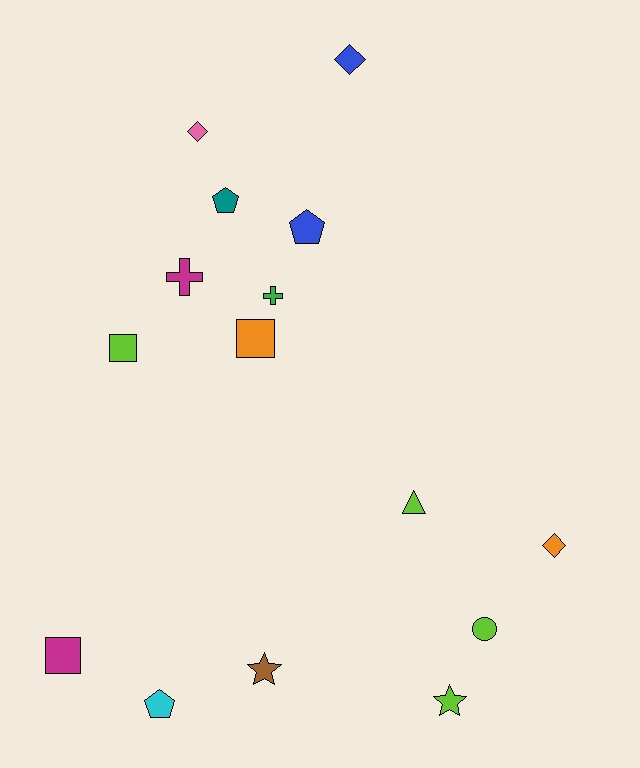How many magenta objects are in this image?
There are 2 magenta objects.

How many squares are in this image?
There are 3 squares.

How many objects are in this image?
There are 15 objects.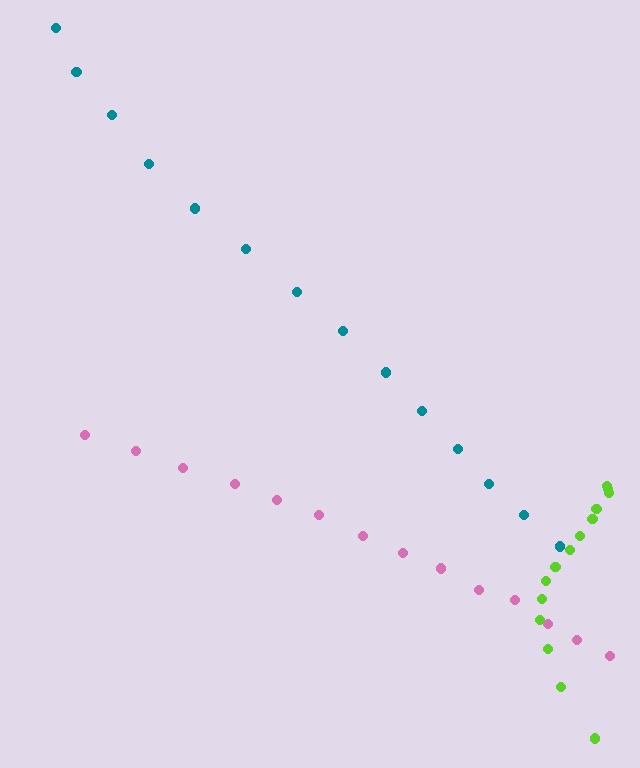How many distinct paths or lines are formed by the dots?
There are 3 distinct paths.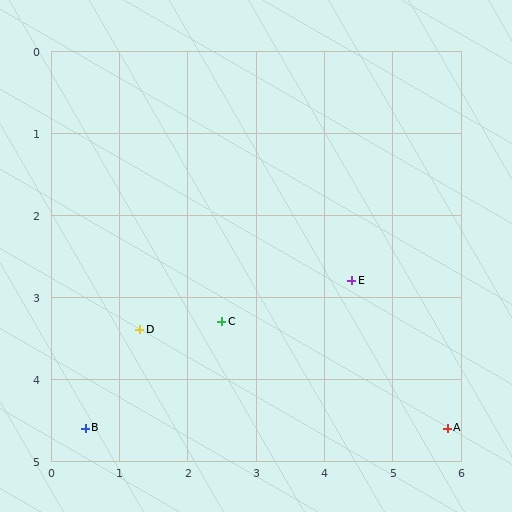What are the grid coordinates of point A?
Point A is at approximately (5.8, 4.6).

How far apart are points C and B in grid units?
Points C and B are about 2.4 grid units apart.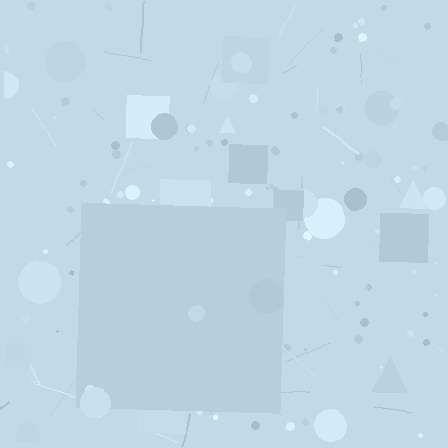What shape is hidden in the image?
A square is hidden in the image.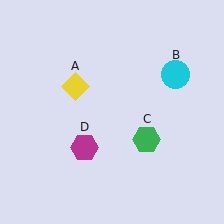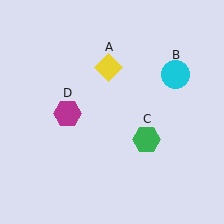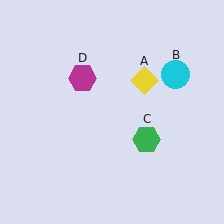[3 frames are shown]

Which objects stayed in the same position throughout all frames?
Cyan circle (object B) and green hexagon (object C) remained stationary.